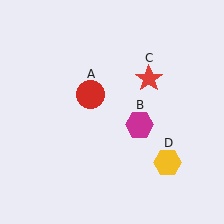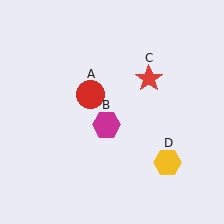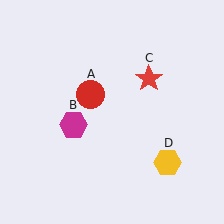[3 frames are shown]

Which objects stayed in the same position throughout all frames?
Red circle (object A) and red star (object C) and yellow hexagon (object D) remained stationary.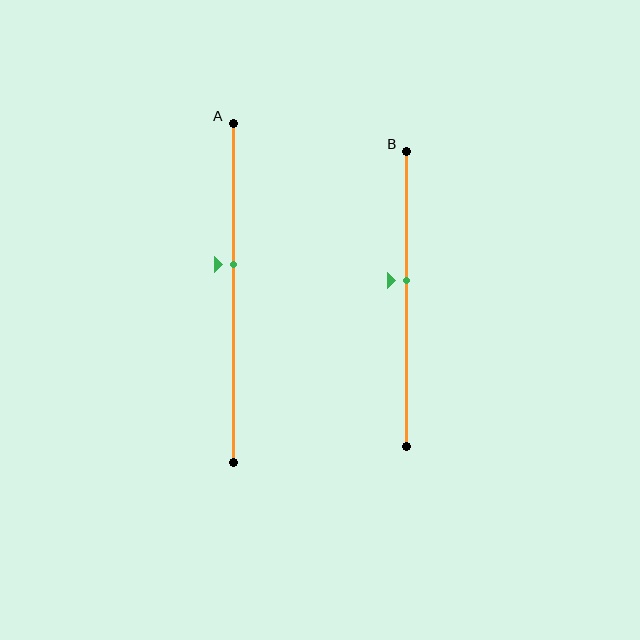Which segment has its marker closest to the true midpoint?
Segment B has its marker closest to the true midpoint.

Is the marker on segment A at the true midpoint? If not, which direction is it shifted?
No, the marker on segment A is shifted upward by about 8% of the segment length.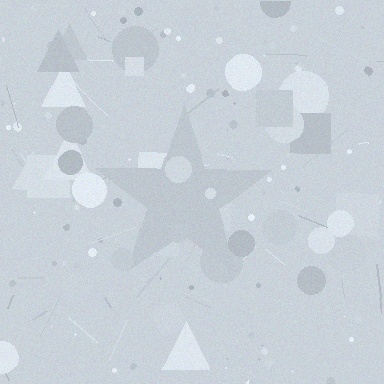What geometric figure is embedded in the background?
A star is embedded in the background.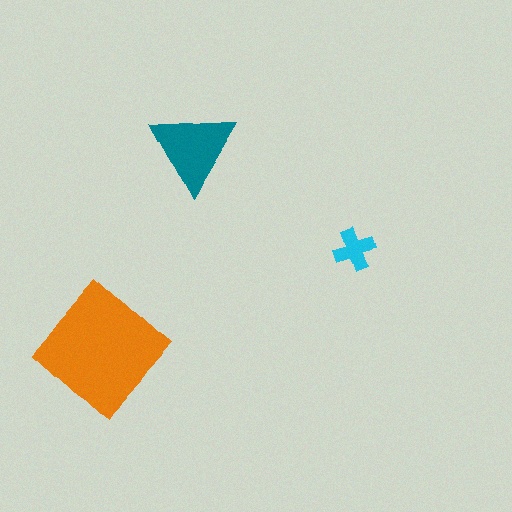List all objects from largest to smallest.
The orange diamond, the teal triangle, the cyan cross.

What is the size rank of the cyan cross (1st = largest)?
3rd.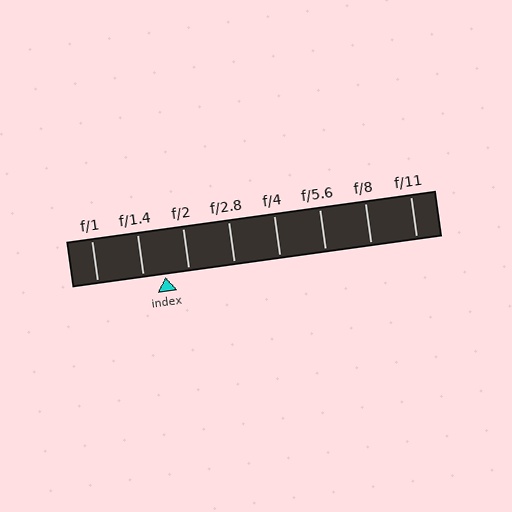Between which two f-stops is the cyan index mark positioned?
The index mark is between f/1.4 and f/2.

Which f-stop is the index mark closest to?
The index mark is closest to f/1.4.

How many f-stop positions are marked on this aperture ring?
There are 8 f-stop positions marked.